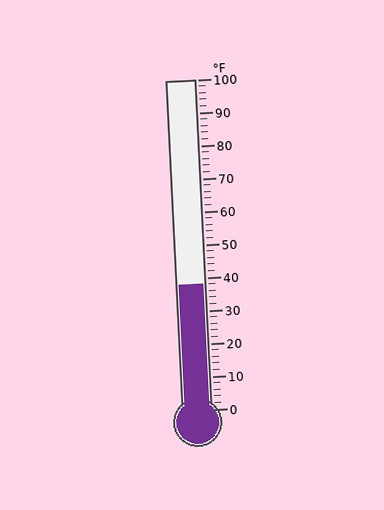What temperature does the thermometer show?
The thermometer shows approximately 38°F.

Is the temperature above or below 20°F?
The temperature is above 20°F.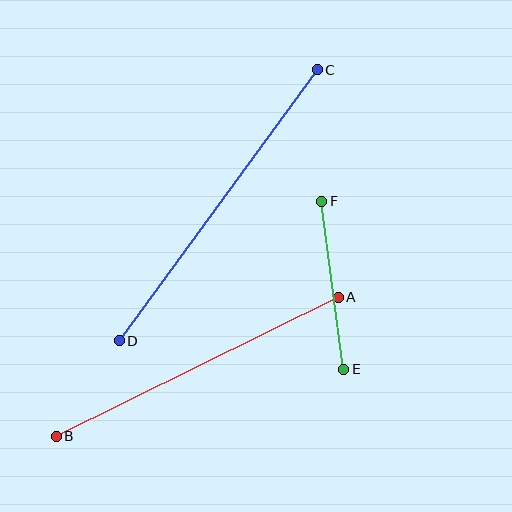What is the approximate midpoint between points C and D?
The midpoint is at approximately (218, 205) pixels.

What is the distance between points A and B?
The distance is approximately 314 pixels.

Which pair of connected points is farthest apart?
Points C and D are farthest apart.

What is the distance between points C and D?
The distance is approximately 335 pixels.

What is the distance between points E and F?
The distance is approximately 170 pixels.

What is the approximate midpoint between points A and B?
The midpoint is at approximately (197, 367) pixels.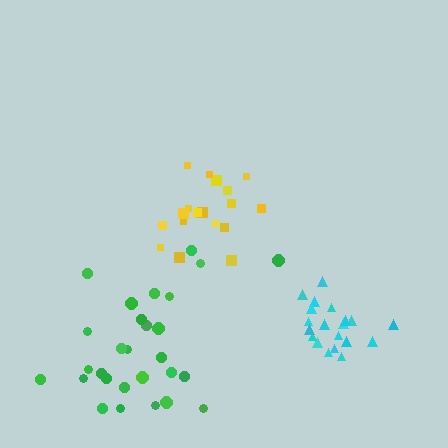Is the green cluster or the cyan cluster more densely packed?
Cyan.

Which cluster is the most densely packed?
Cyan.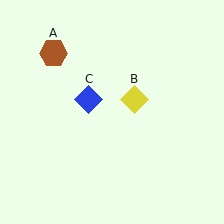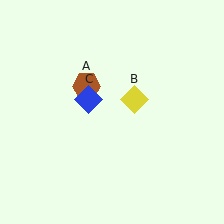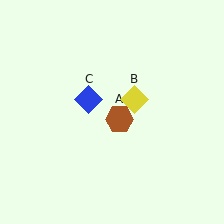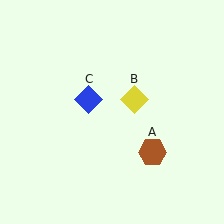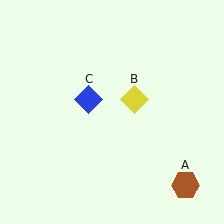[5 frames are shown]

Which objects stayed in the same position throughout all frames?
Yellow diamond (object B) and blue diamond (object C) remained stationary.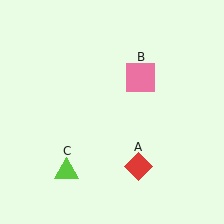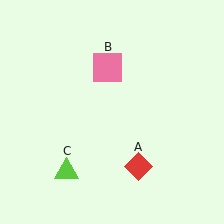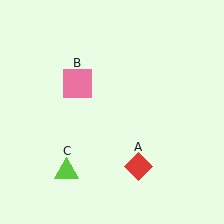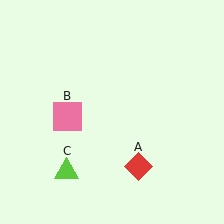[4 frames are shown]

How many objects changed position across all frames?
1 object changed position: pink square (object B).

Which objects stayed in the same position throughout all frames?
Red diamond (object A) and lime triangle (object C) remained stationary.